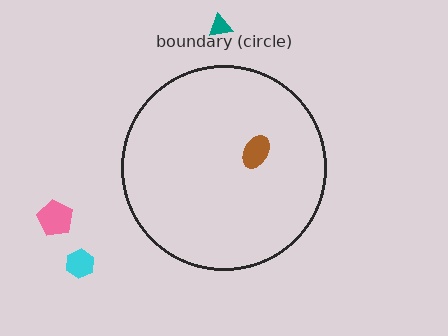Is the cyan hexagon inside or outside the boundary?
Outside.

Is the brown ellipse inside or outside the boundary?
Inside.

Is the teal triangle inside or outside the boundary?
Outside.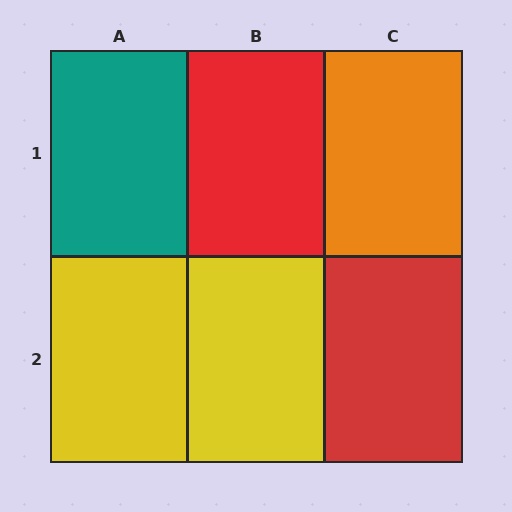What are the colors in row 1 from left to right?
Teal, red, orange.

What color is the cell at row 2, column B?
Yellow.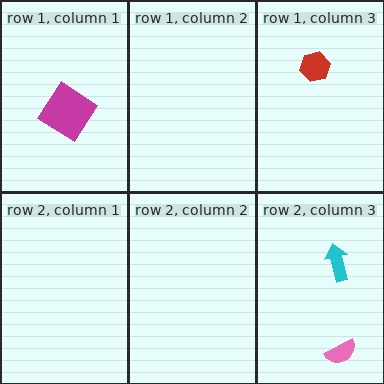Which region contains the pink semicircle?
The row 2, column 3 region.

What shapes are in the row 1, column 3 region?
The red hexagon.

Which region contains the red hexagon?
The row 1, column 3 region.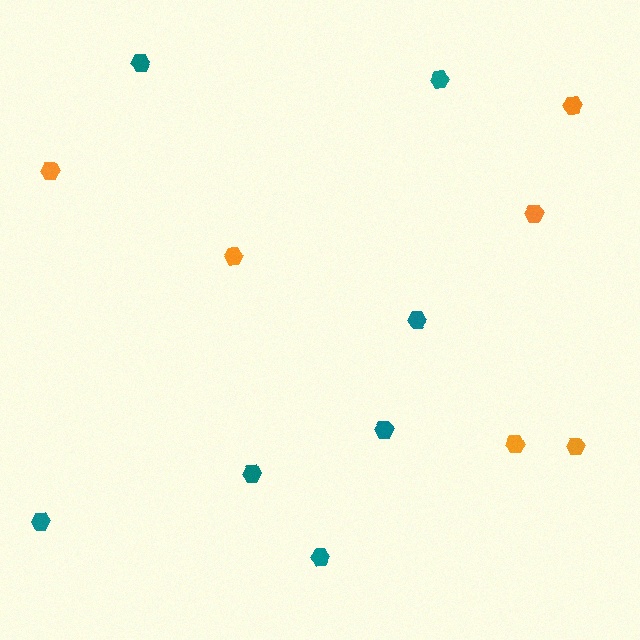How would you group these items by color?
There are 2 groups: one group of teal hexagons (7) and one group of orange hexagons (6).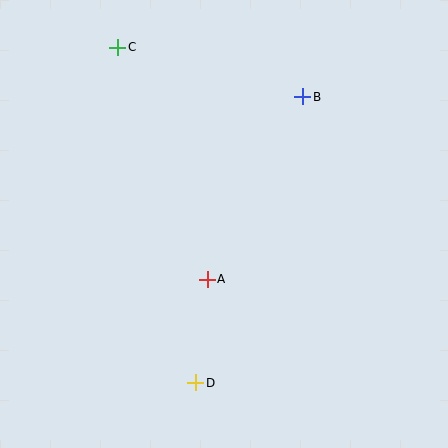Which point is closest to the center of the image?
Point A at (207, 279) is closest to the center.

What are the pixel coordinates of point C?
Point C is at (118, 47).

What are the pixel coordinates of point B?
Point B is at (303, 97).